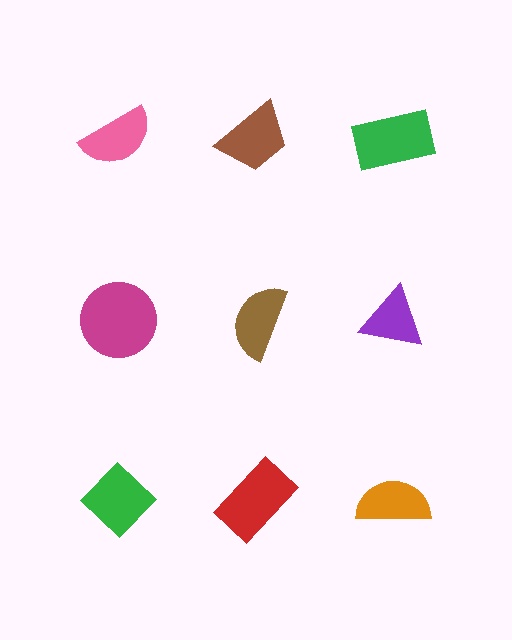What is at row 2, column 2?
A brown semicircle.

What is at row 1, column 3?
A green rectangle.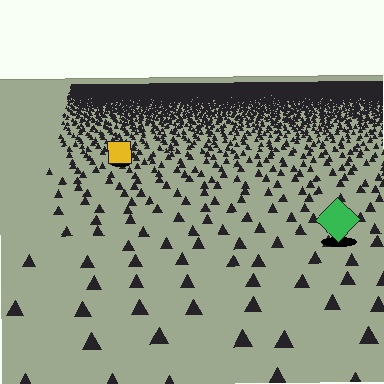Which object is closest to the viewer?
The green diamond is closest. The texture marks near it are larger and more spread out.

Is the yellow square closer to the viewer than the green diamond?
No. The green diamond is closer — you can tell from the texture gradient: the ground texture is coarser near it.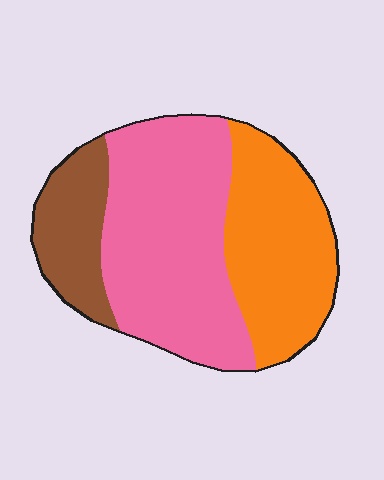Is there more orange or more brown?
Orange.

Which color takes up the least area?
Brown, at roughly 15%.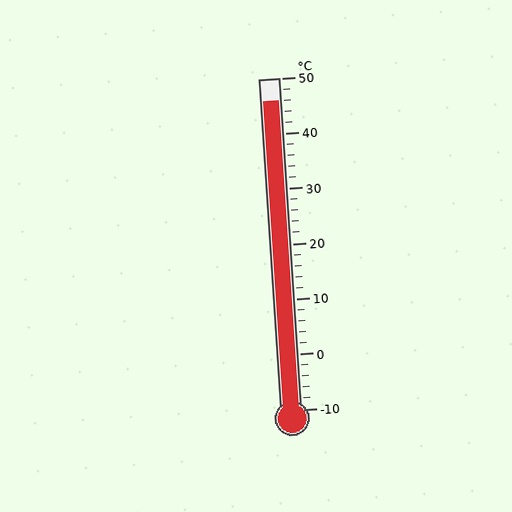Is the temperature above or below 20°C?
The temperature is above 20°C.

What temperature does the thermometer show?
The thermometer shows approximately 46°C.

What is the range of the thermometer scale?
The thermometer scale ranges from -10°C to 50°C.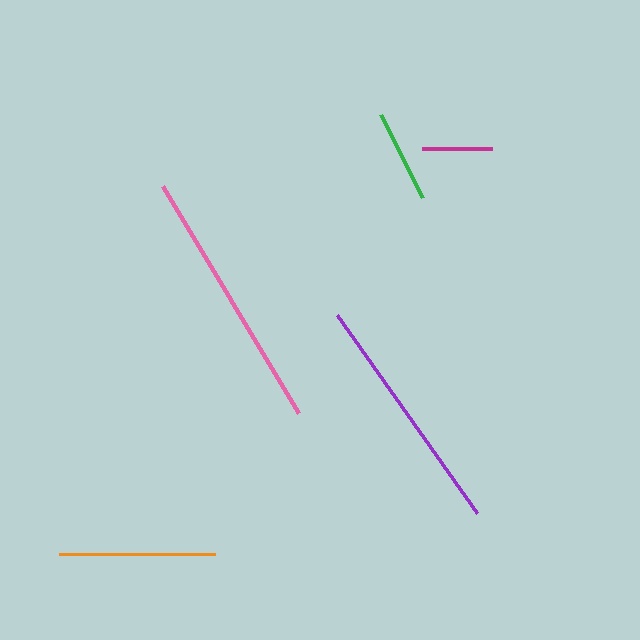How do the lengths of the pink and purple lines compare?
The pink and purple lines are approximately the same length.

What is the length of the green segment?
The green segment is approximately 92 pixels long.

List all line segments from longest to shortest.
From longest to shortest: pink, purple, orange, green, magenta.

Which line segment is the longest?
The pink line is the longest at approximately 264 pixels.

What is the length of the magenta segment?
The magenta segment is approximately 70 pixels long.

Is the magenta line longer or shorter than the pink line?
The pink line is longer than the magenta line.